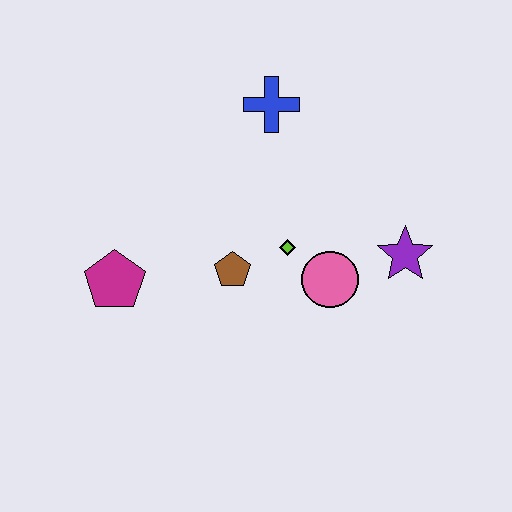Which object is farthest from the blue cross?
The magenta pentagon is farthest from the blue cross.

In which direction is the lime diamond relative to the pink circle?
The lime diamond is to the left of the pink circle.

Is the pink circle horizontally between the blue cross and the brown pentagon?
No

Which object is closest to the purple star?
The pink circle is closest to the purple star.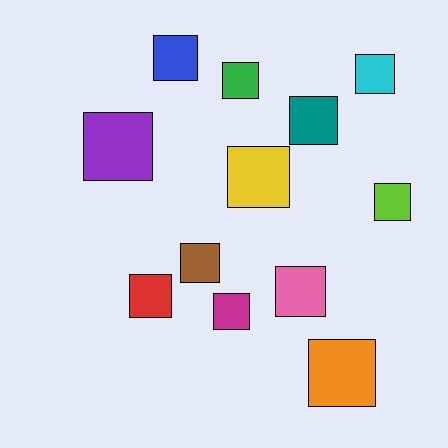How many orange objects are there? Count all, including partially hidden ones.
There is 1 orange object.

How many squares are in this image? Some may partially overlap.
There are 12 squares.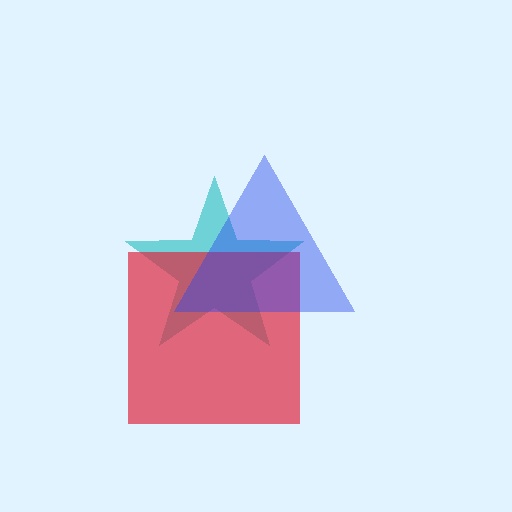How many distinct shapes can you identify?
There are 3 distinct shapes: a cyan star, a red square, a blue triangle.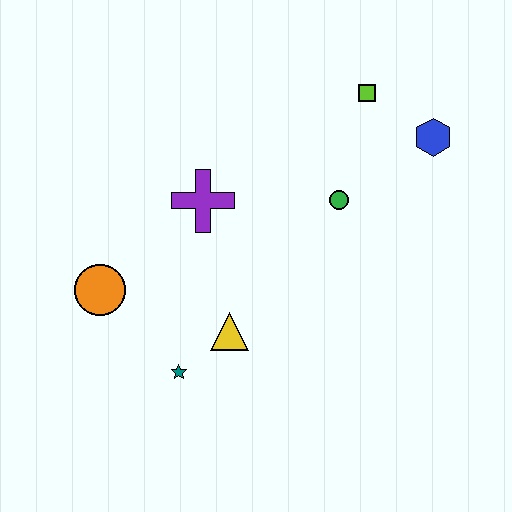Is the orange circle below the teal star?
No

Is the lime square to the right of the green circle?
Yes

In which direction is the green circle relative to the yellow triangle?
The green circle is above the yellow triangle.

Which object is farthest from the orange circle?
The blue hexagon is farthest from the orange circle.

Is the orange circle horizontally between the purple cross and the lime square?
No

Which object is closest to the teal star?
The yellow triangle is closest to the teal star.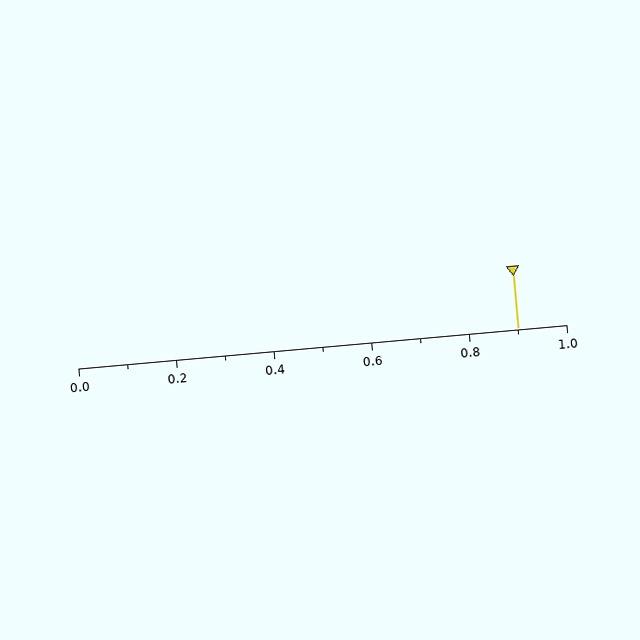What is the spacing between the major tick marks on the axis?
The major ticks are spaced 0.2 apart.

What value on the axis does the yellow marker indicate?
The marker indicates approximately 0.9.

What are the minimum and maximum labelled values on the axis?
The axis runs from 0.0 to 1.0.